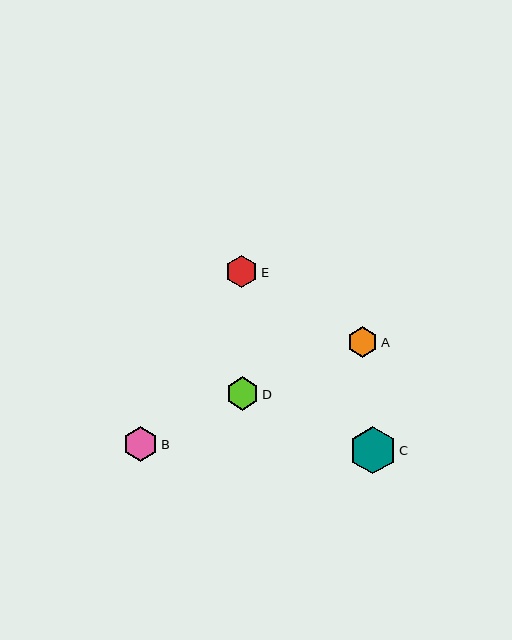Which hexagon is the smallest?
Hexagon A is the smallest with a size of approximately 30 pixels.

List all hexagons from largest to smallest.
From largest to smallest: C, B, D, E, A.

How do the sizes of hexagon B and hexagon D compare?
Hexagon B and hexagon D are approximately the same size.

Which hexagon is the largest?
Hexagon C is the largest with a size of approximately 48 pixels.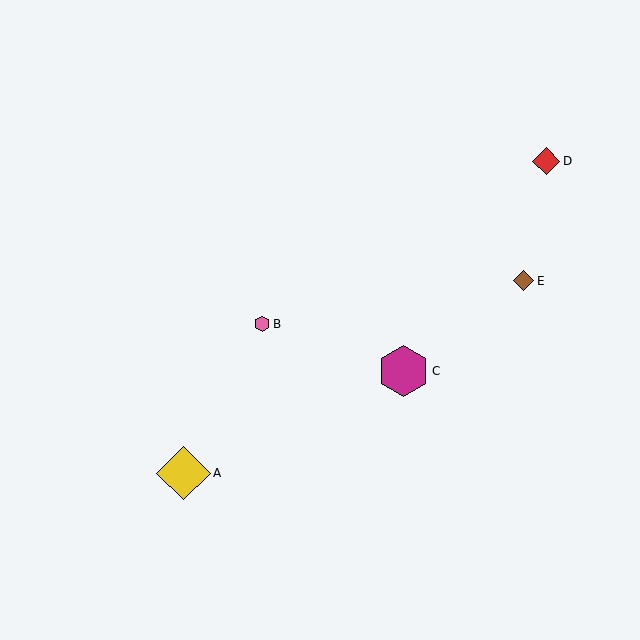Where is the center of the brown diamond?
The center of the brown diamond is at (524, 281).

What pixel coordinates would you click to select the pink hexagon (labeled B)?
Click at (262, 324) to select the pink hexagon B.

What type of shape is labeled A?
Shape A is a yellow diamond.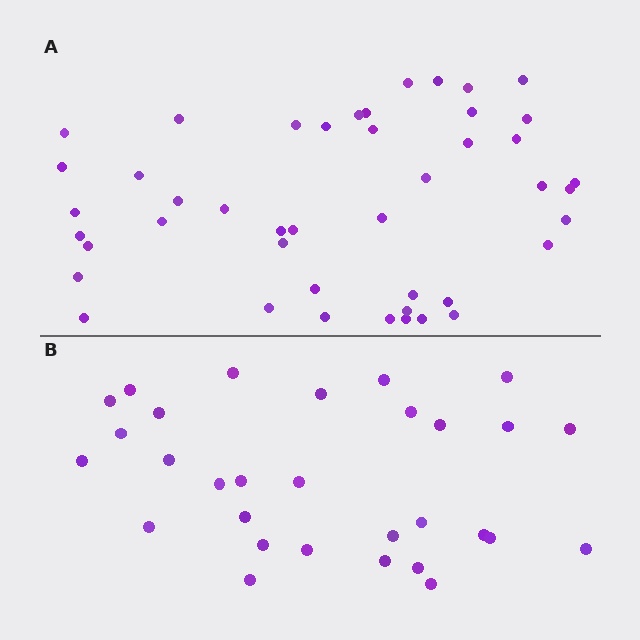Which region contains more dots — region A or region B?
Region A (the top region) has more dots.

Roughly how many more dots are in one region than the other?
Region A has approximately 15 more dots than region B.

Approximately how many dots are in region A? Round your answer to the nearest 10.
About 40 dots. (The exact count is 45, which rounds to 40.)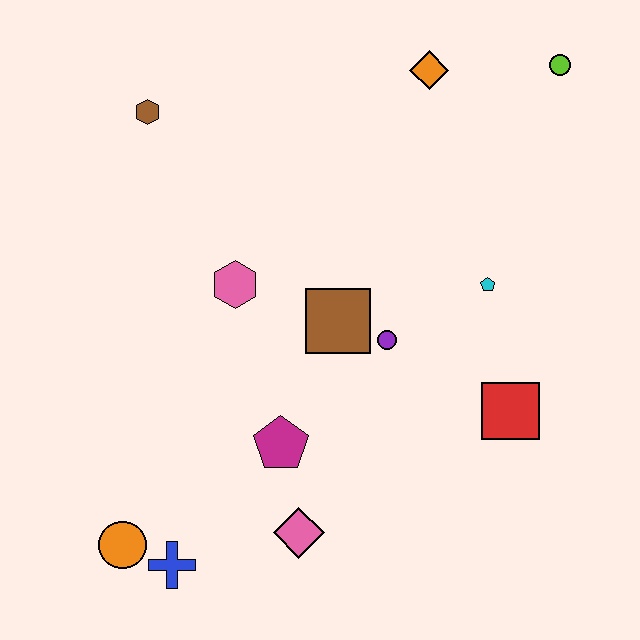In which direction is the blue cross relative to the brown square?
The blue cross is below the brown square.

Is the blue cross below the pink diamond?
Yes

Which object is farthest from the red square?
The brown hexagon is farthest from the red square.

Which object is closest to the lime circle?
The orange diamond is closest to the lime circle.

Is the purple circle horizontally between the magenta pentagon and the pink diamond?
No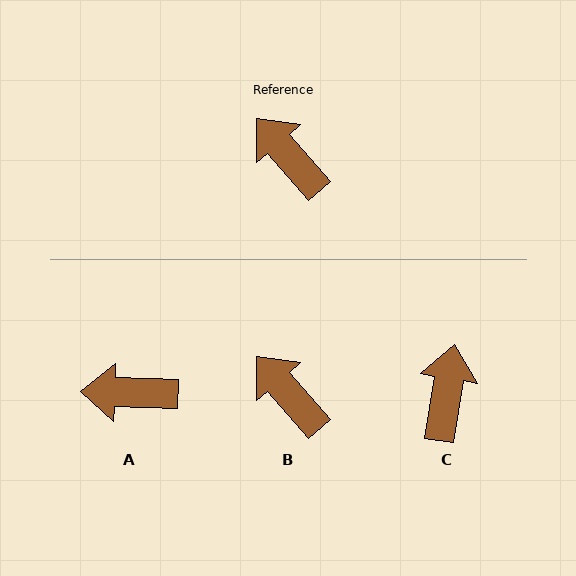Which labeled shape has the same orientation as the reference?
B.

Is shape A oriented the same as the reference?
No, it is off by about 47 degrees.